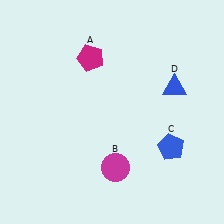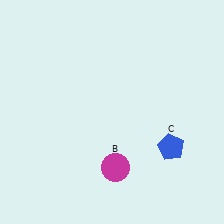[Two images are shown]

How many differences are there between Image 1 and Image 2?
There are 2 differences between the two images.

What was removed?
The blue triangle (D), the magenta pentagon (A) were removed in Image 2.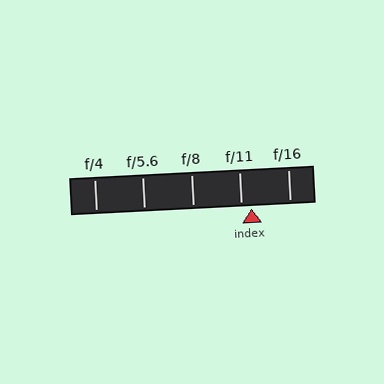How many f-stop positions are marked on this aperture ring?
There are 5 f-stop positions marked.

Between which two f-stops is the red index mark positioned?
The index mark is between f/11 and f/16.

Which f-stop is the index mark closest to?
The index mark is closest to f/11.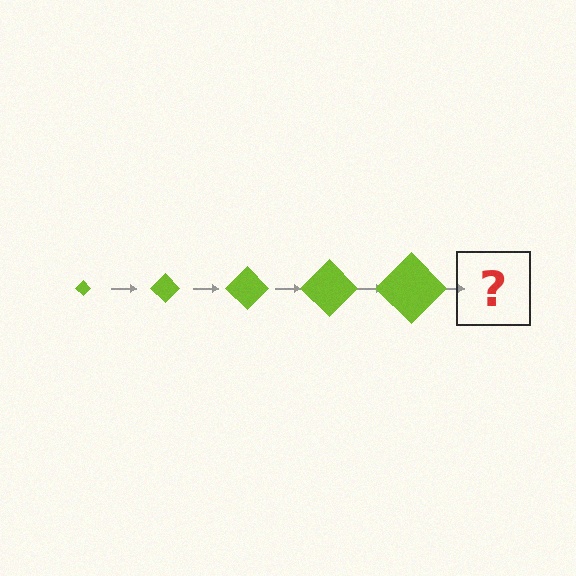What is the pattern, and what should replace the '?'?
The pattern is that the diamond gets progressively larger each step. The '?' should be a lime diamond, larger than the previous one.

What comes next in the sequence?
The next element should be a lime diamond, larger than the previous one.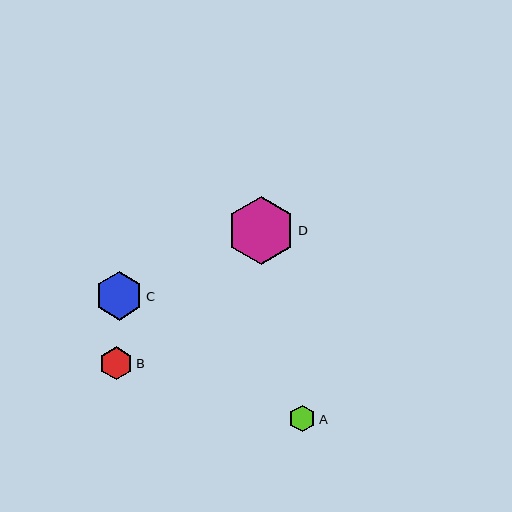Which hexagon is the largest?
Hexagon D is the largest with a size of approximately 68 pixels.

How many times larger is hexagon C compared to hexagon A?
Hexagon C is approximately 1.8 times the size of hexagon A.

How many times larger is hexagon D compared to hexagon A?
Hexagon D is approximately 2.6 times the size of hexagon A.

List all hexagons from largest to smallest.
From largest to smallest: D, C, B, A.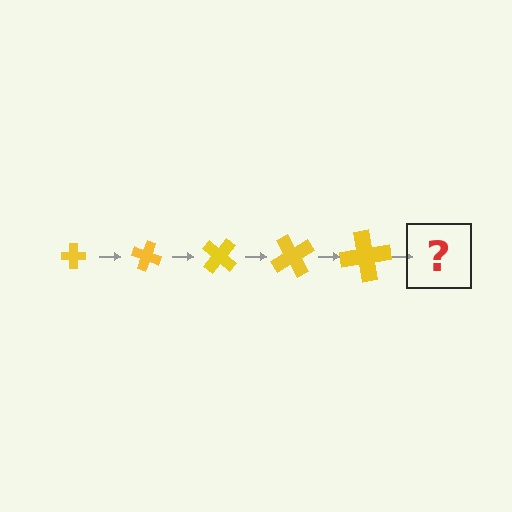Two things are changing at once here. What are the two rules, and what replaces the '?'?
The two rules are that the cross grows larger each step and it rotates 20 degrees each step. The '?' should be a cross, larger than the previous one and rotated 100 degrees from the start.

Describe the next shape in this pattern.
It should be a cross, larger than the previous one and rotated 100 degrees from the start.